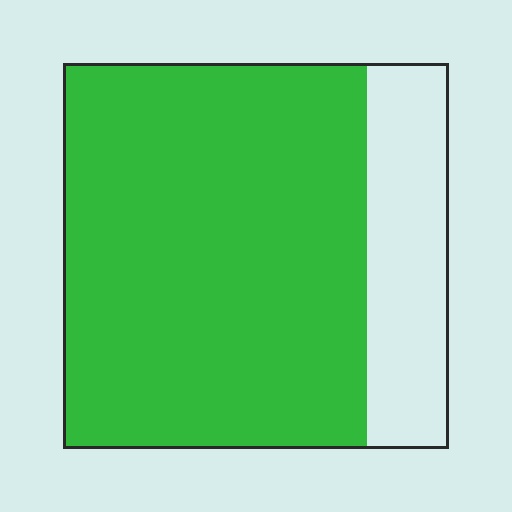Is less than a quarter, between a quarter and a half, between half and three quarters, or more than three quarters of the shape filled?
More than three quarters.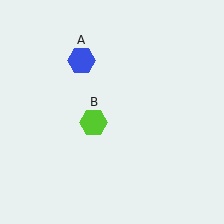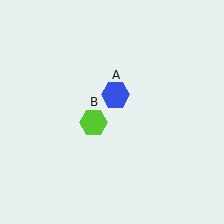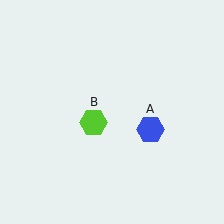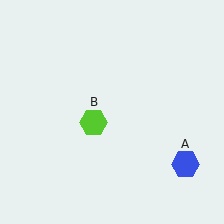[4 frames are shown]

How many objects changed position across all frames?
1 object changed position: blue hexagon (object A).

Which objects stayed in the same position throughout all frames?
Lime hexagon (object B) remained stationary.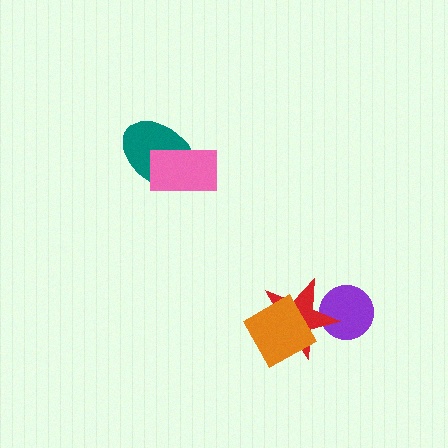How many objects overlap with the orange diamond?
1 object overlaps with the orange diamond.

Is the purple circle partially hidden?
Yes, it is partially covered by another shape.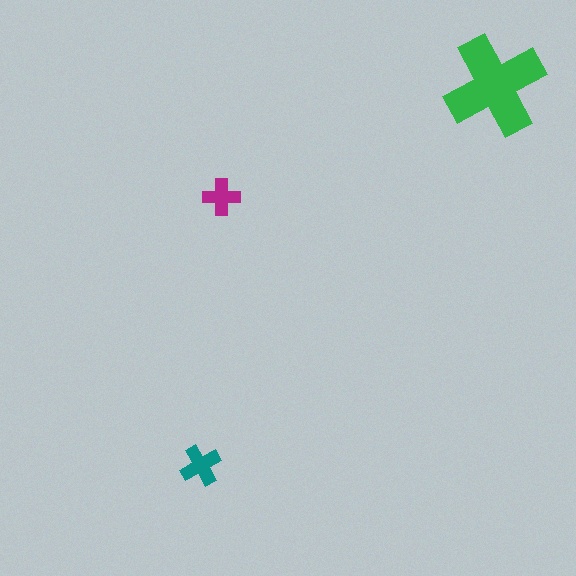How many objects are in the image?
There are 3 objects in the image.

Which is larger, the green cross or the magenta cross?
The green one.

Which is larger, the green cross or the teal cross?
The green one.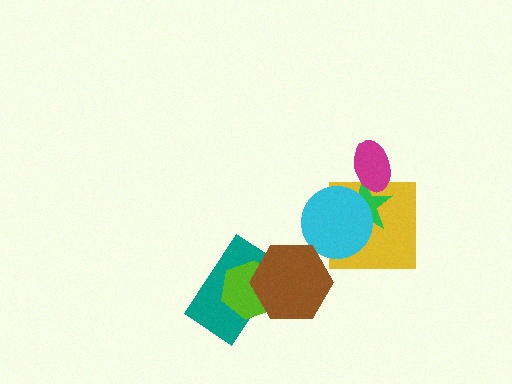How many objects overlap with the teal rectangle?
2 objects overlap with the teal rectangle.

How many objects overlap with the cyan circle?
2 objects overlap with the cyan circle.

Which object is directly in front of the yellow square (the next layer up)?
The green star is directly in front of the yellow square.